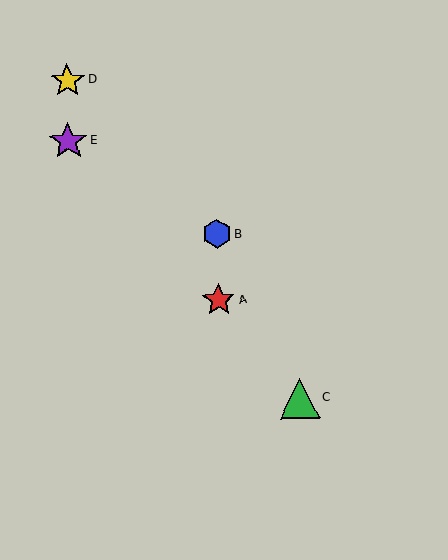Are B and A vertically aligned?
Yes, both are at x≈217.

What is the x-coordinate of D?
Object D is at x≈67.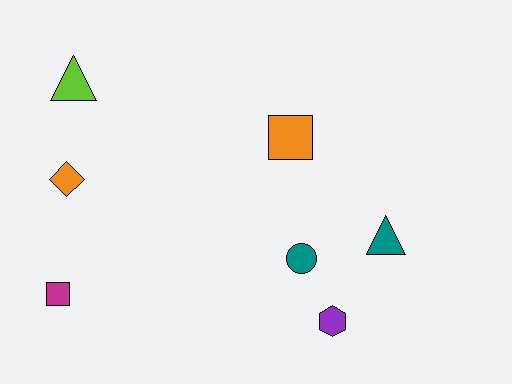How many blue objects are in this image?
There are no blue objects.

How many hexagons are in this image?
There is 1 hexagon.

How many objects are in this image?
There are 7 objects.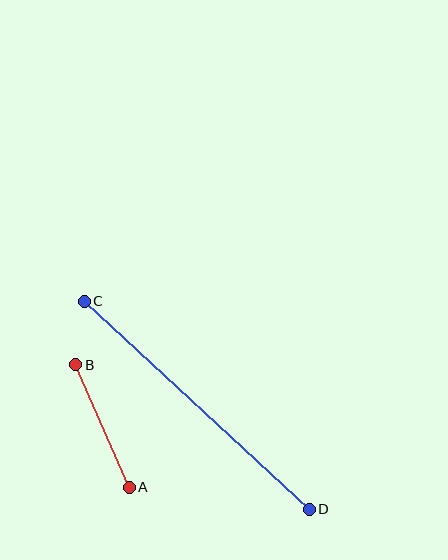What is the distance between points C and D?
The distance is approximately 307 pixels.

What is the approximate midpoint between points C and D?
The midpoint is at approximately (197, 405) pixels.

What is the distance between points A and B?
The distance is approximately 134 pixels.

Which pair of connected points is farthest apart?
Points C and D are farthest apart.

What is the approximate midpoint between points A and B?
The midpoint is at approximately (102, 426) pixels.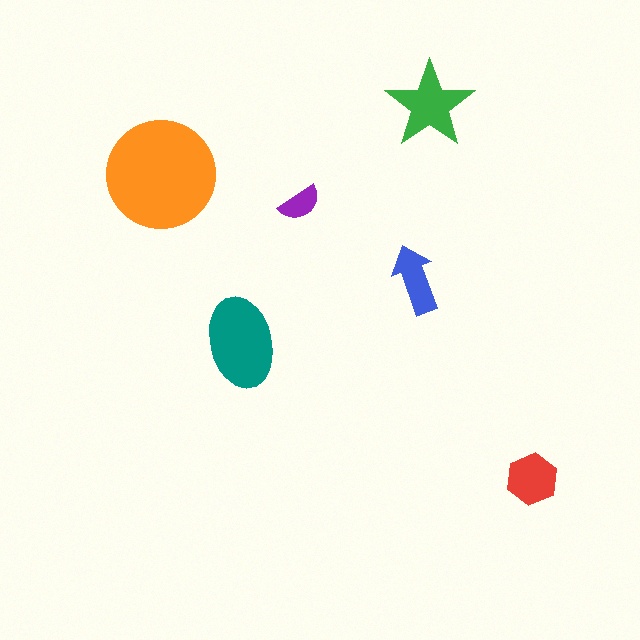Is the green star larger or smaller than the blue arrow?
Larger.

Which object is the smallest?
The purple semicircle.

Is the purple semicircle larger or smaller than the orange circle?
Smaller.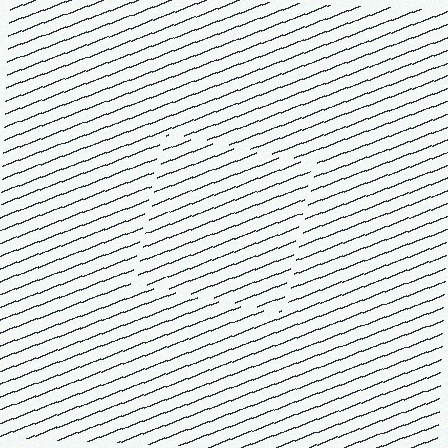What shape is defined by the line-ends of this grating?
An illusory square. The interior of the shape contains the same grating, shifted by half a period — the contour is defined by the phase discontinuity where line-ends from the inner and outer gratings abut.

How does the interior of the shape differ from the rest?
The interior of the shape contains the same grating, shifted by half a period — the contour is defined by the phase discontinuity where line-ends from the inner and outer gratings abut.